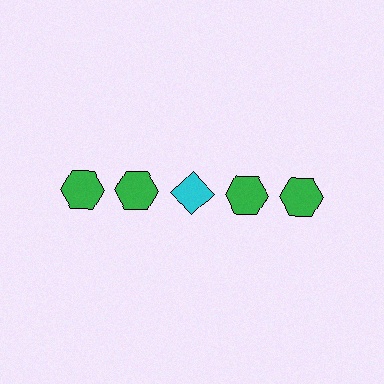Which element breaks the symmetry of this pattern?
The cyan diamond in the top row, center column breaks the symmetry. All other shapes are green hexagons.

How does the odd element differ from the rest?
It differs in both color (cyan instead of green) and shape (diamond instead of hexagon).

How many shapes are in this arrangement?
There are 5 shapes arranged in a grid pattern.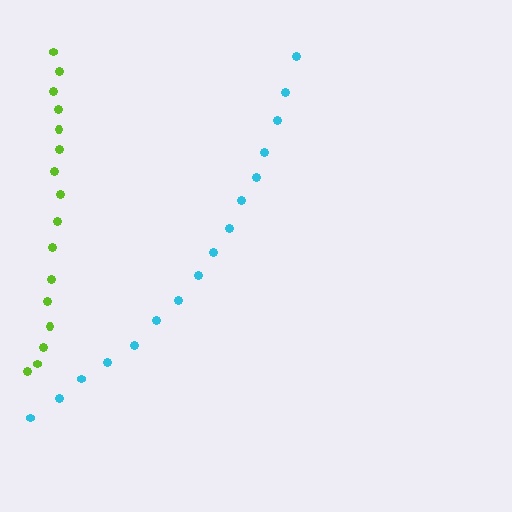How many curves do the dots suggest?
There are 2 distinct paths.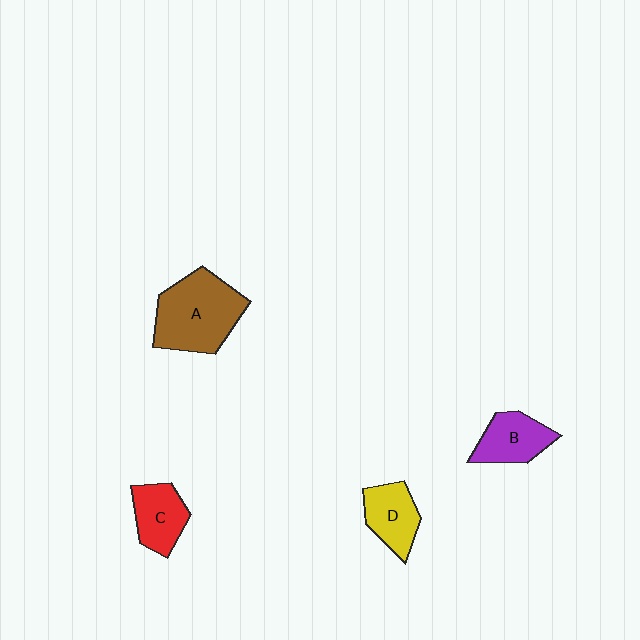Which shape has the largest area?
Shape A (brown).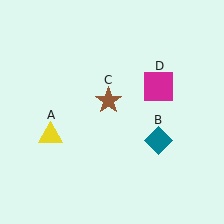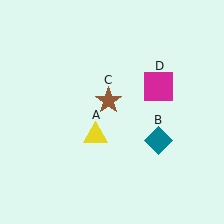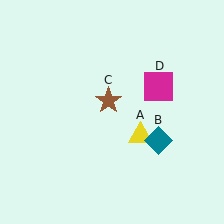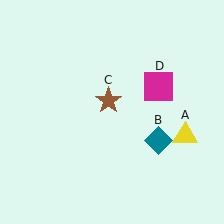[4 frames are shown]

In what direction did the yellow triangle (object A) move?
The yellow triangle (object A) moved right.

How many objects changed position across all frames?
1 object changed position: yellow triangle (object A).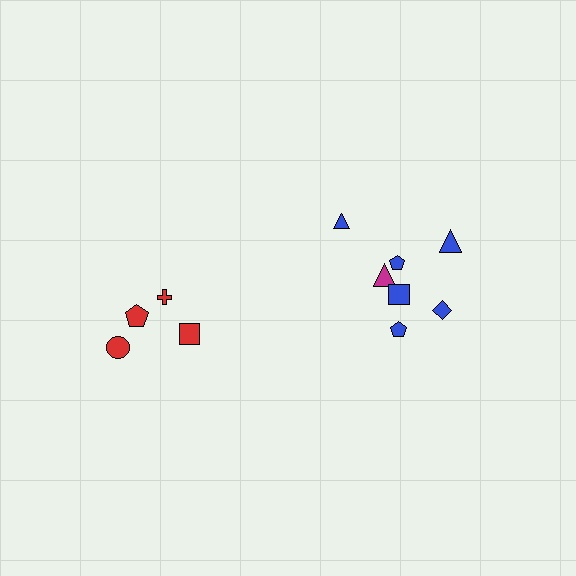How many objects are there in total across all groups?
There are 11 objects.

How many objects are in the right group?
There are 7 objects.